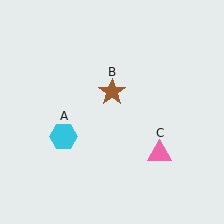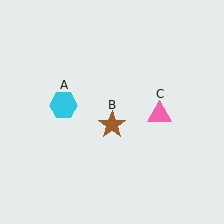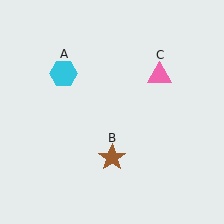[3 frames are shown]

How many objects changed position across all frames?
3 objects changed position: cyan hexagon (object A), brown star (object B), pink triangle (object C).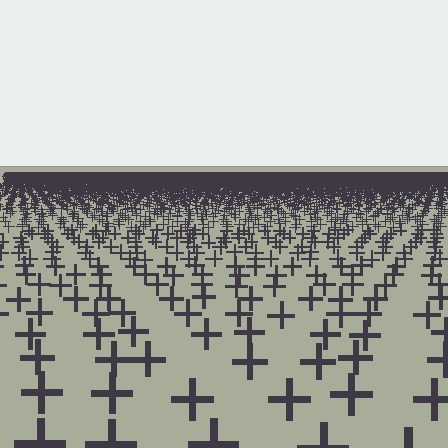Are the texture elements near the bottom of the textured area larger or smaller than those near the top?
Larger. Near the bottom, elements are closer to the viewer and appear at a bigger on-screen size.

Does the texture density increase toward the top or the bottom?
Density increases toward the top.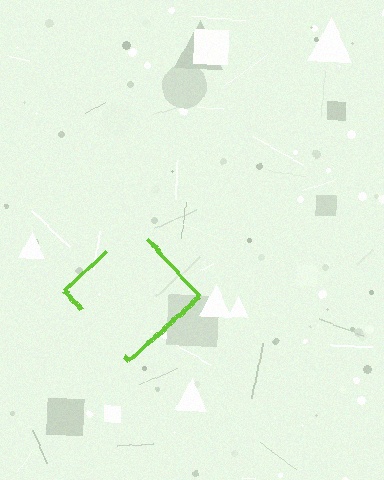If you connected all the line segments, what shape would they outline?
They would outline a diamond.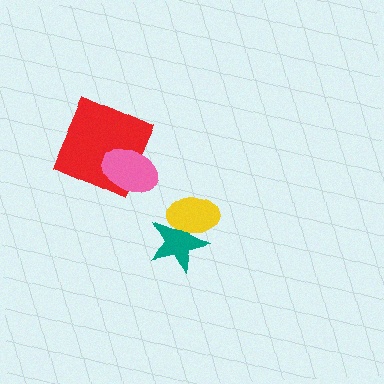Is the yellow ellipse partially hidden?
No, no other shape covers it.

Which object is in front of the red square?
The pink ellipse is in front of the red square.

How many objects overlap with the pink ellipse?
1 object overlaps with the pink ellipse.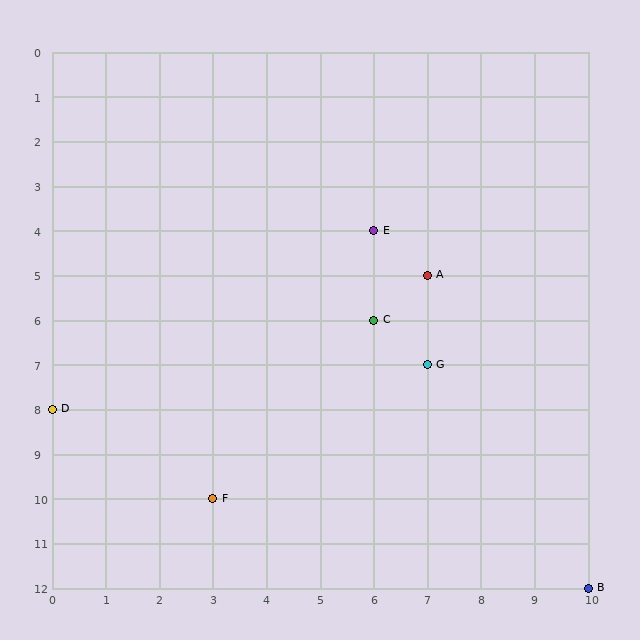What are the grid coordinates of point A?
Point A is at grid coordinates (7, 5).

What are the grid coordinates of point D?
Point D is at grid coordinates (0, 8).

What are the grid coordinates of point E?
Point E is at grid coordinates (6, 4).